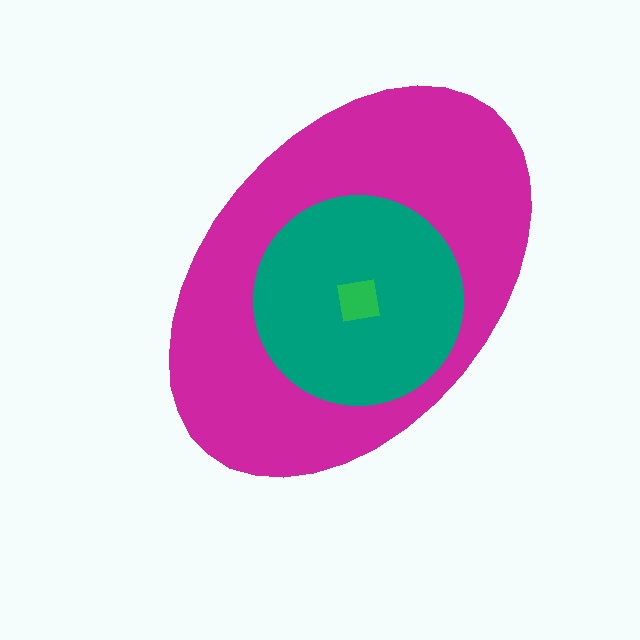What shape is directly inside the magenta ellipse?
The teal circle.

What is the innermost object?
The green square.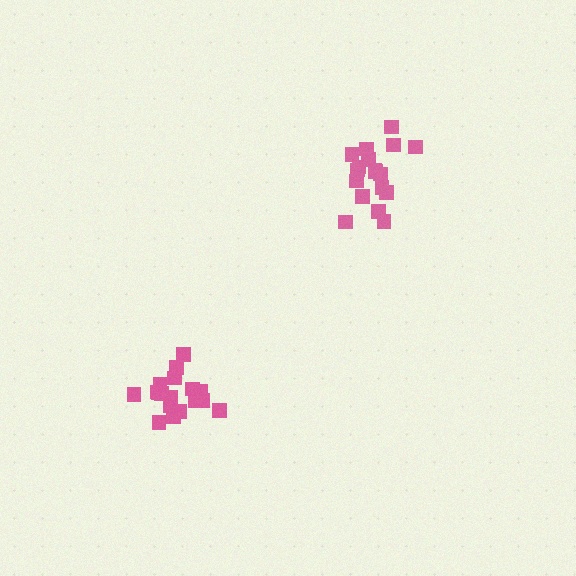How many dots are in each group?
Group 1: 18 dots, Group 2: 18 dots (36 total).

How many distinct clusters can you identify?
There are 2 distinct clusters.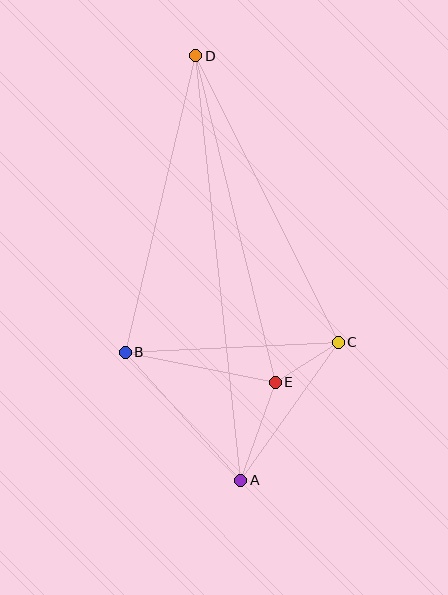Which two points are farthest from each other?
Points A and D are farthest from each other.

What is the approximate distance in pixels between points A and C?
The distance between A and C is approximately 169 pixels.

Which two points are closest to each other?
Points C and E are closest to each other.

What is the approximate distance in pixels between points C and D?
The distance between C and D is approximately 320 pixels.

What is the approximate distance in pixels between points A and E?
The distance between A and E is approximately 104 pixels.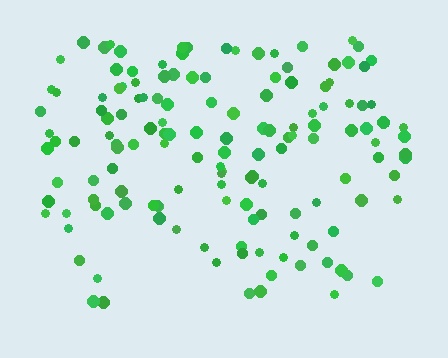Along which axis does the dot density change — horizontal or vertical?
Vertical.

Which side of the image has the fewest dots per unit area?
The bottom.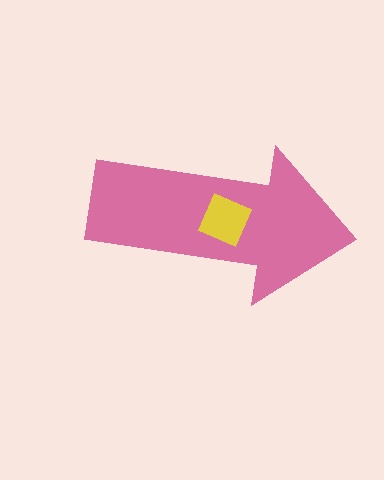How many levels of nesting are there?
2.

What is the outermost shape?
The pink arrow.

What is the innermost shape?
The yellow square.